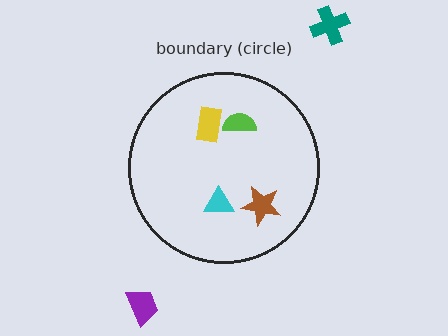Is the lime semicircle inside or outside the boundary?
Inside.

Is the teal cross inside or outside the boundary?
Outside.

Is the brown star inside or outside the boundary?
Inside.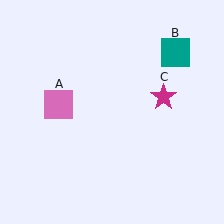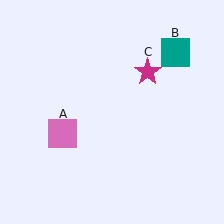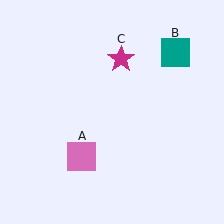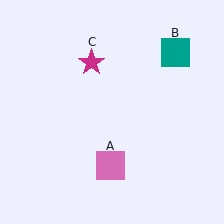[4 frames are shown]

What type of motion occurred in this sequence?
The pink square (object A), magenta star (object C) rotated counterclockwise around the center of the scene.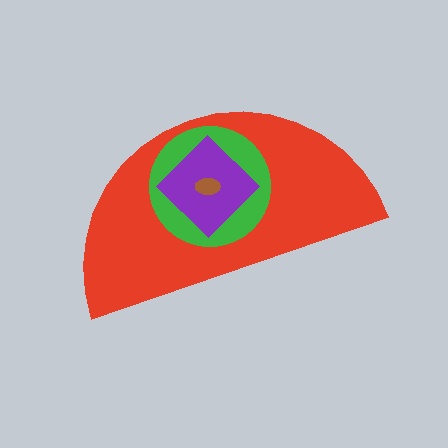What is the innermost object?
The brown ellipse.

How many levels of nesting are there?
4.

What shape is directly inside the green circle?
The purple diamond.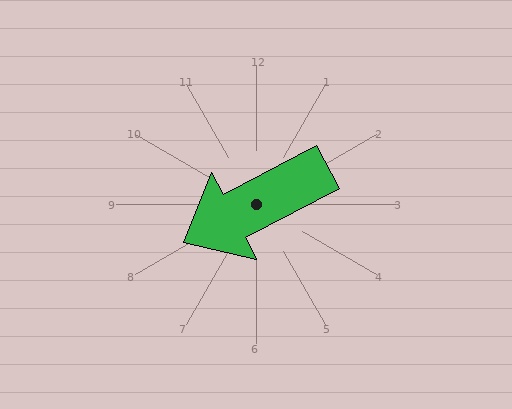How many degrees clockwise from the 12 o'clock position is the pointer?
Approximately 243 degrees.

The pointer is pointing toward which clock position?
Roughly 8 o'clock.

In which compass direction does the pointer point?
Southwest.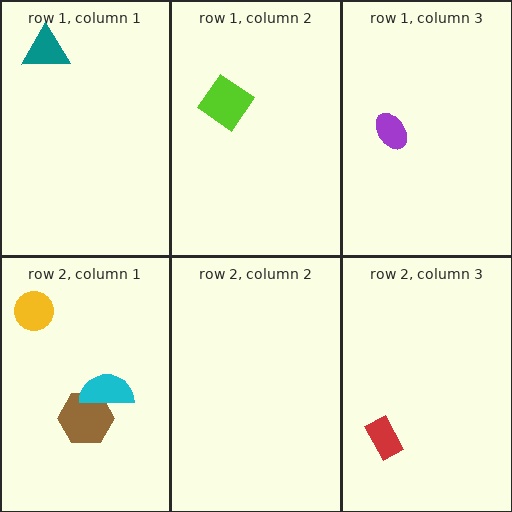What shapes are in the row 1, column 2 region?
The lime diamond.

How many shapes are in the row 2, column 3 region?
1.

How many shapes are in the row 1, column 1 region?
1.